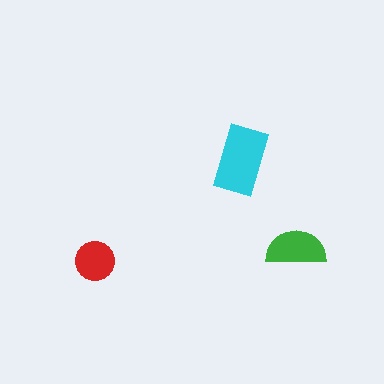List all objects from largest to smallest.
The cyan rectangle, the green semicircle, the red circle.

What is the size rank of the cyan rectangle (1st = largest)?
1st.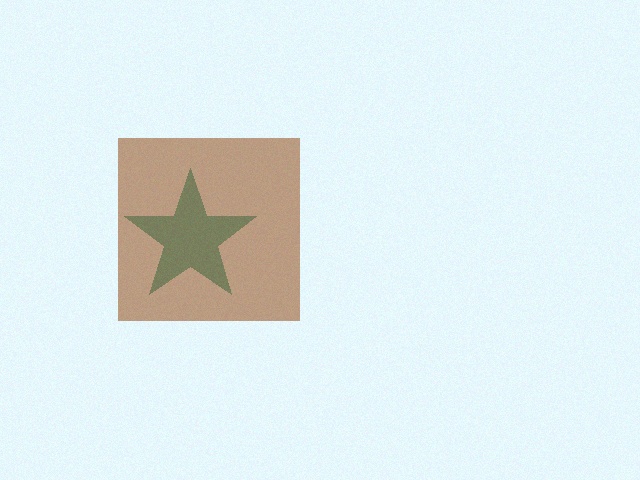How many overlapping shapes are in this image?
There are 2 overlapping shapes in the image.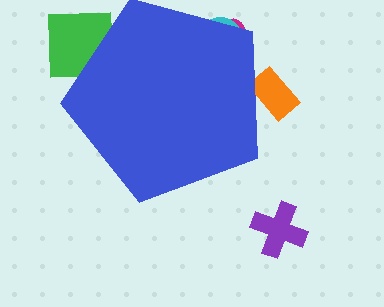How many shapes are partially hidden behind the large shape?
4 shapes are partially hidden.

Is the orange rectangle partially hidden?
Yes, the orange rectangle is partially hidden behind the blue pentagon.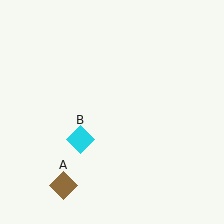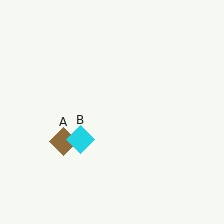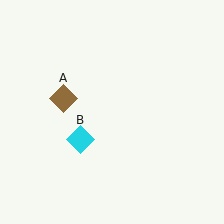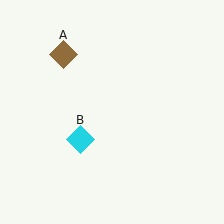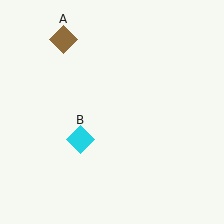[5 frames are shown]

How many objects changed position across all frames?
1 object changed position: brown diamond (object A).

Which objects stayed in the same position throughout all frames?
Cyan diamond (object B) remained stationary.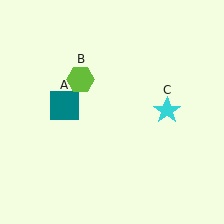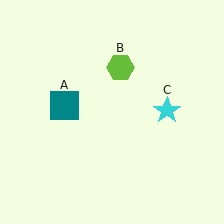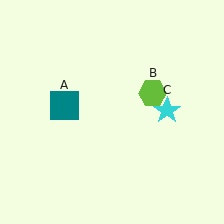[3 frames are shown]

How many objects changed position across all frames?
1 object changed position: lime hexagon (object B).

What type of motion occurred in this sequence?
The lime hexagon (object B) rotated clockwise around the center of the scene.